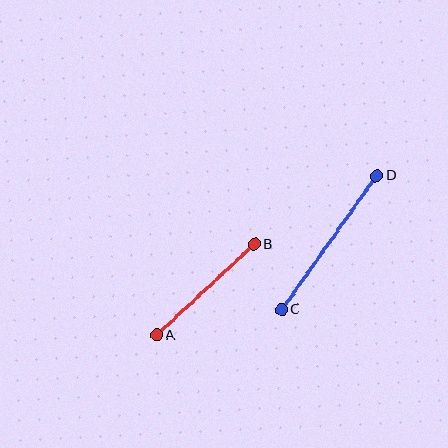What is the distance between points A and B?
The distance is approximately 134 pixels.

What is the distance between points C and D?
The distance is approximately 164 pixels.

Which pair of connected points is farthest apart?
Points C and D are farthest apart.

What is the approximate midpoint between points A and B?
The midpoint is at approximately (205, 290) pixels.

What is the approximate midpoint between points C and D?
The midpoint is at approximately (329, 243) pixels.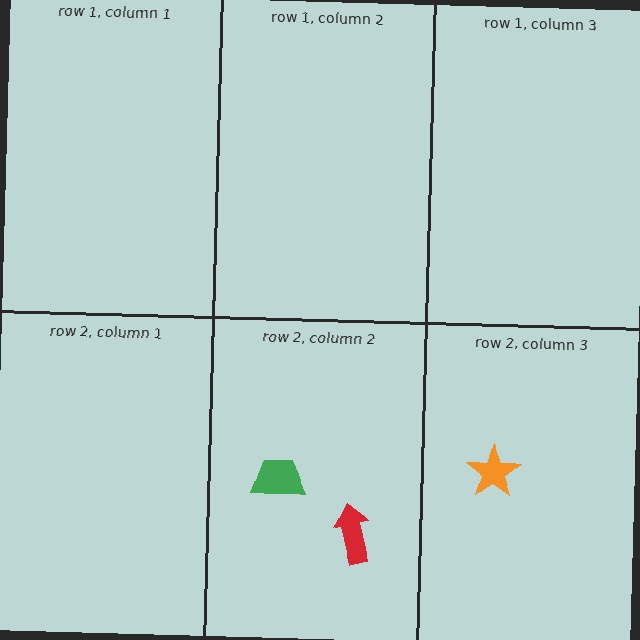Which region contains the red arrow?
The row 2, column 2 region.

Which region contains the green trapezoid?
The row 2, column 2 region.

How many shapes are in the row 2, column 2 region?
2.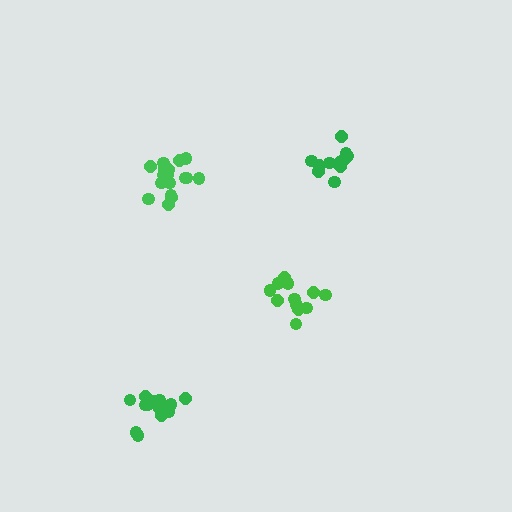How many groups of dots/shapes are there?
There are 4 groups.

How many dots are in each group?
Group 1: 18 dots, Group 2: 12 dots, Group 3: 12 dots, Group 4: 14 dots (56 total).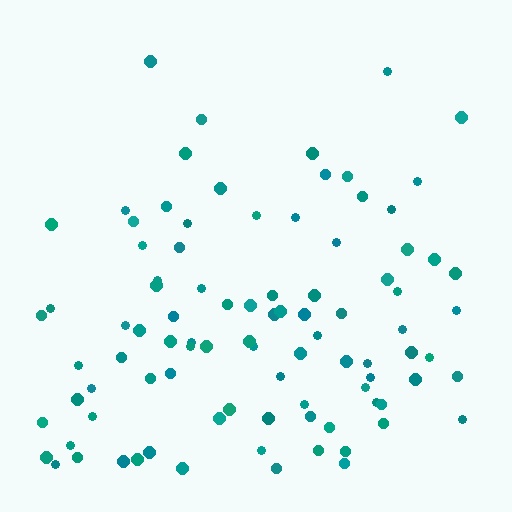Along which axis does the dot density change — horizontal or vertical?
Vertical.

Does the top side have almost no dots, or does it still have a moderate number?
Still a moderate number, just noticeably fewer than the bottom.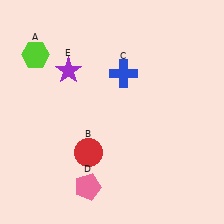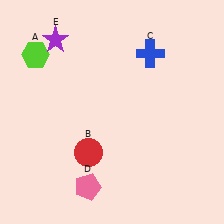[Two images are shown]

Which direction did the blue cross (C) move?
The blue cross (C) moved right.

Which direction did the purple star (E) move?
The purple star (E) moved up.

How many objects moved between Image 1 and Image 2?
2 objects moved between the two images.